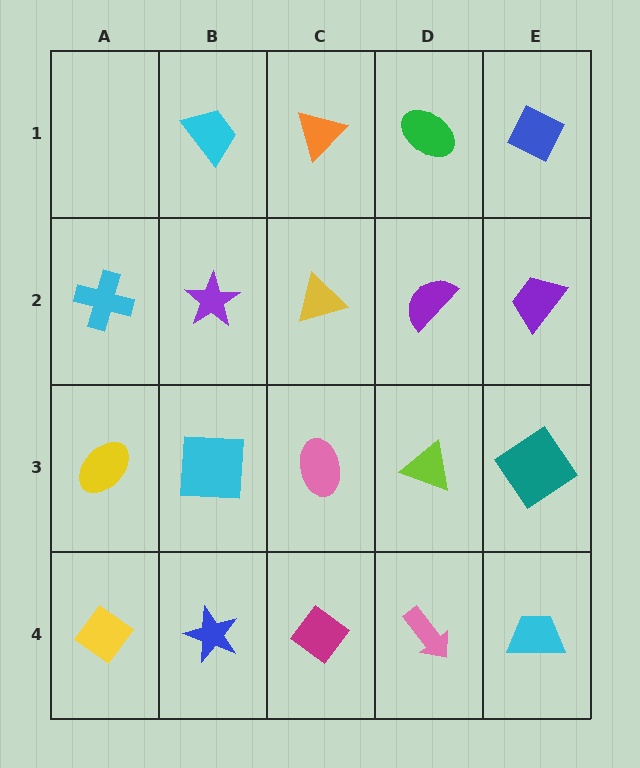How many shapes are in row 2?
5 shapes.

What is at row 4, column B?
A blue star.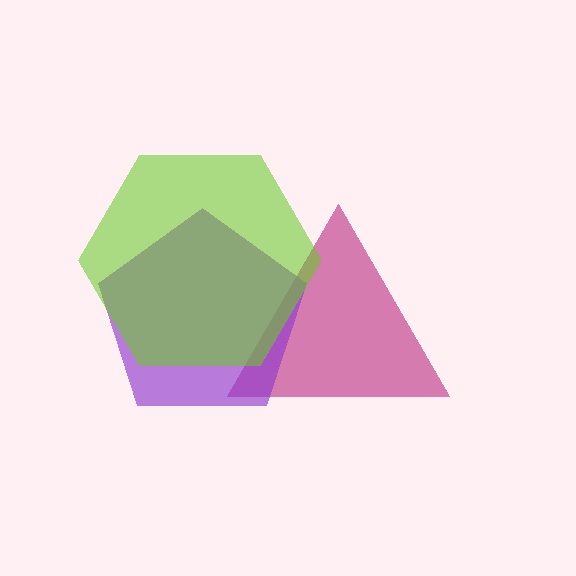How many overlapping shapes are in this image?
There are 3 overlapping shapes in the image.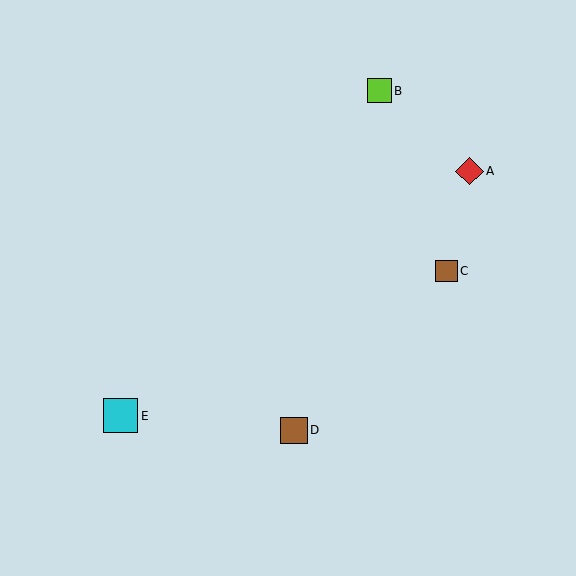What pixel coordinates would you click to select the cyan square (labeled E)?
Click at (121, 416) to select the cyan square E.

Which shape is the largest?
The cyan square (labeled E) is the largest.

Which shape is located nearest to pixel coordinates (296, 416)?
The brown square (labeled D) at (294, 430) is nearest to that location.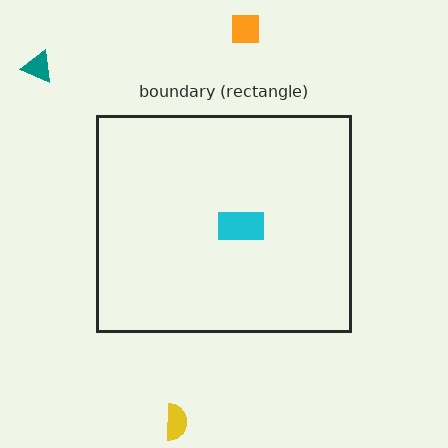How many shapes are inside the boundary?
1 inside, 3 outside.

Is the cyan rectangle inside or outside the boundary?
Inside.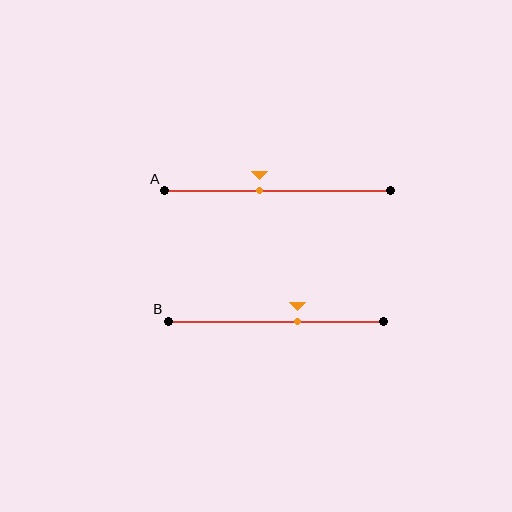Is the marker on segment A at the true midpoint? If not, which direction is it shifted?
No, the marker on segment A is shifted to the left by about 8% of the segment length.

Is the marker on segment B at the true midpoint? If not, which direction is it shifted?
No, the marker on segment B is shifted to the right by about 10% of the segment length.